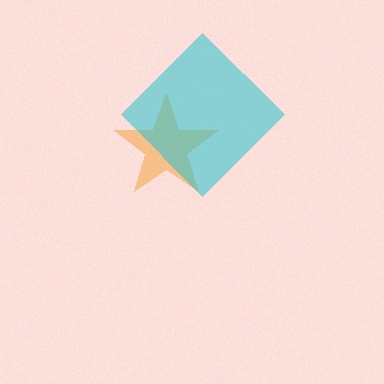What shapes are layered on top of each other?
The layered shapes are: an orange star, a cyan diamond.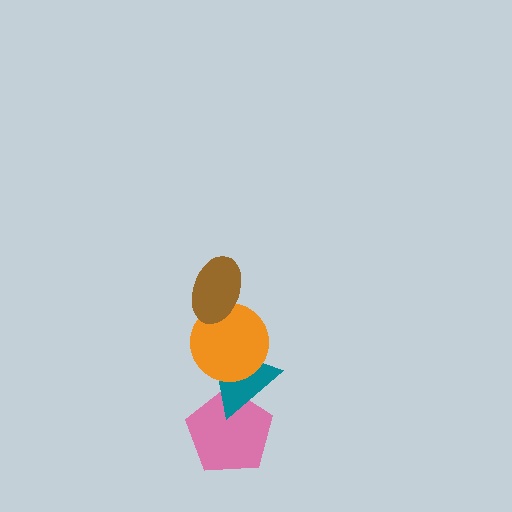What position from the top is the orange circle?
The orange circle is 2nd from the top.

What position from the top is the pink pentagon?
The pink pentagon is 4th from the top.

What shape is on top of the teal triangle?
The orange circle is on top of the teal triangle.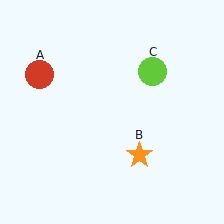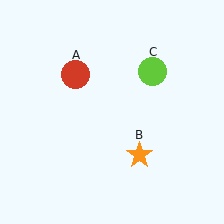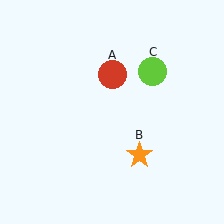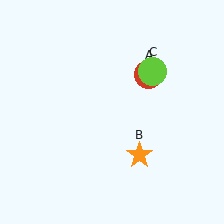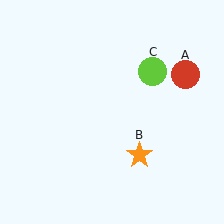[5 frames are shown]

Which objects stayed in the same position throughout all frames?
Orange star (object B) and lime circle (object C) remained stationary.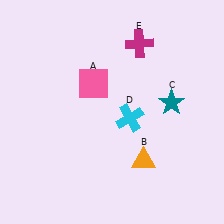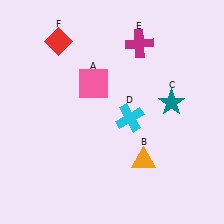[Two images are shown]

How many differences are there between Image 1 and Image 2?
There is 1 difference between the two images.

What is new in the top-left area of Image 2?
A red diamond (F) was added in the top-left area of Image 2.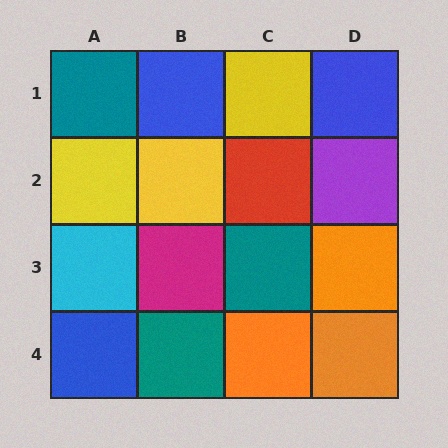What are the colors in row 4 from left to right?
Blue, teal, orange, orange.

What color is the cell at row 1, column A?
Teal.